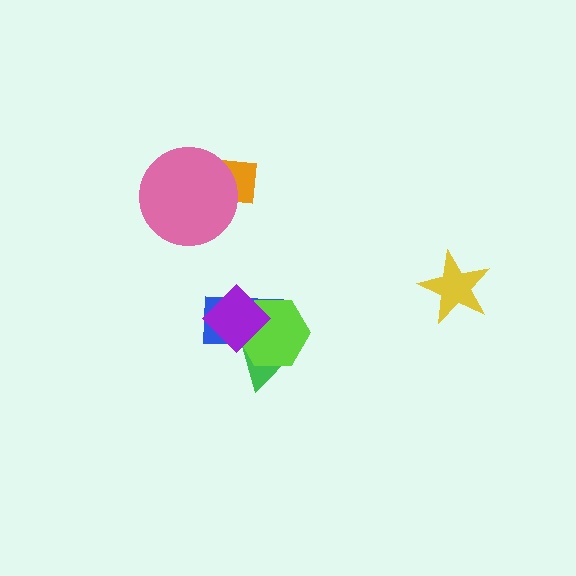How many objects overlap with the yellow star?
0 objects overlap with the yellow star.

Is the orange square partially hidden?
Yes, it is partially covered by another shape.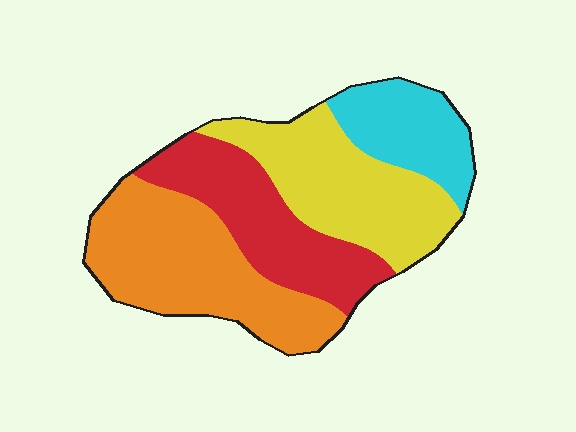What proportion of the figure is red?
Red takes up about one quarter (1/4) of the figure.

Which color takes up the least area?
Cyan, at roughly 15%.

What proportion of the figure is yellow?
Yellow covers 28% of the figure.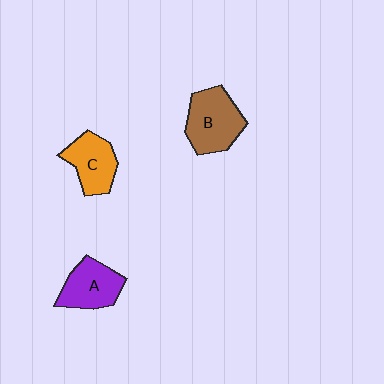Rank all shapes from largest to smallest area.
From largest to smallest: B (brown), A (purple), C (orange).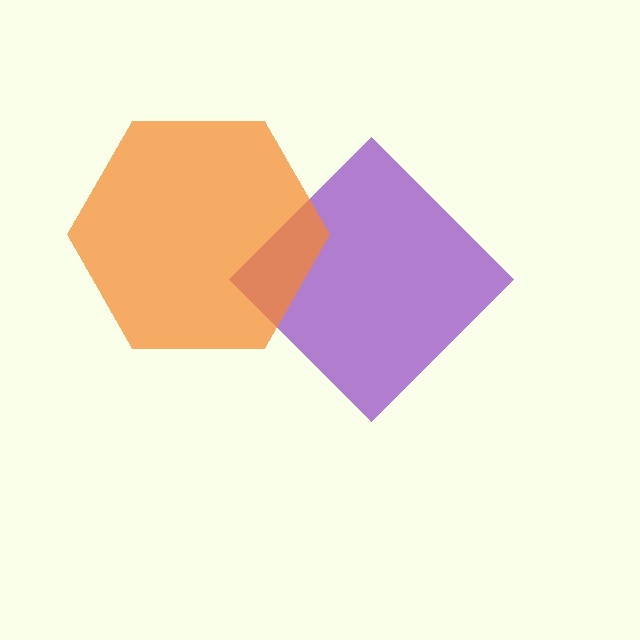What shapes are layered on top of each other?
The layered shapes are: a purple diamond, an orange hexagon.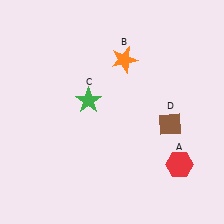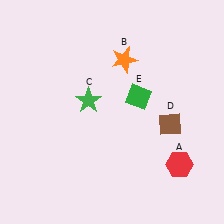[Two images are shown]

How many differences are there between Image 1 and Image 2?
There is 1 difference between the two images.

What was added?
A green diamond (E) was added in Image 2.